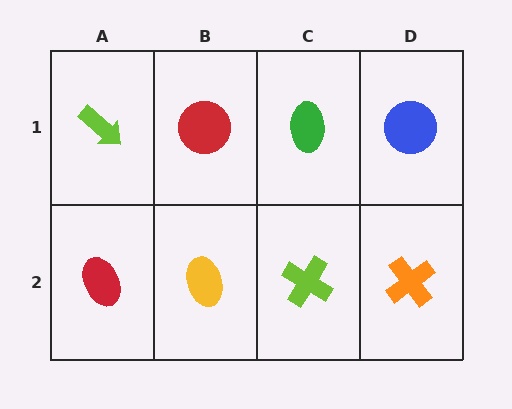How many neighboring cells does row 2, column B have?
3.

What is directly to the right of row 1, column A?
A red circle.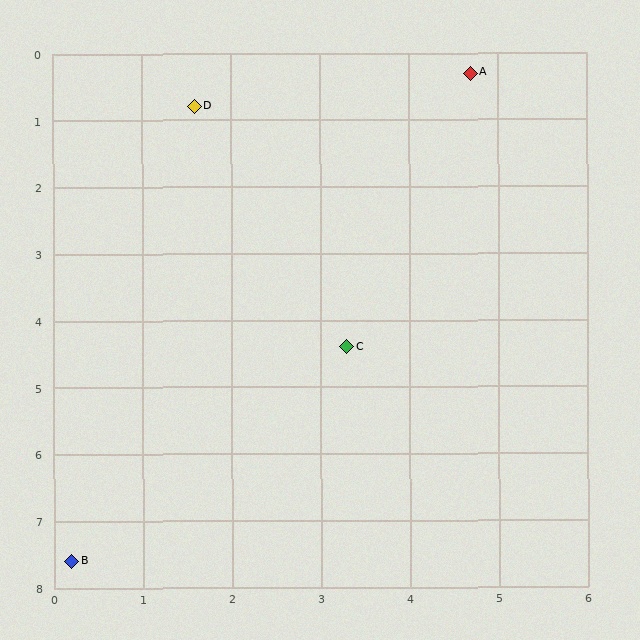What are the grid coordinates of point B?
Point B is at approximately (0.2, 7.6).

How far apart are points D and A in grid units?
Points D and A are about 3.1 grid units apart.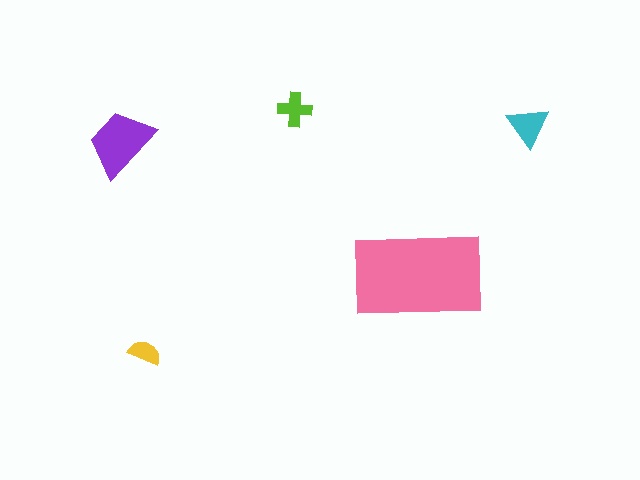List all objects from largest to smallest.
The pink rectangle, the purple trapezoid, the cyan triangle, the lime cross, the yellow semicircle.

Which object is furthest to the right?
The cyan triangle is rightmost.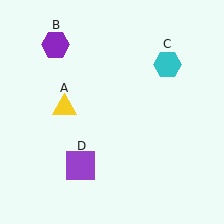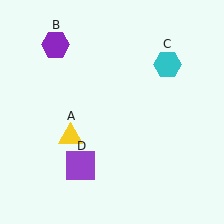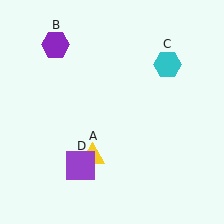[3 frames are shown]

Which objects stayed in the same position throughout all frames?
Purple hexagon (object B) and cyan hexagon (object C) and purple square (object D) remained stationary.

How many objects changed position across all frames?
1 object changed position: yellow triangle (object A).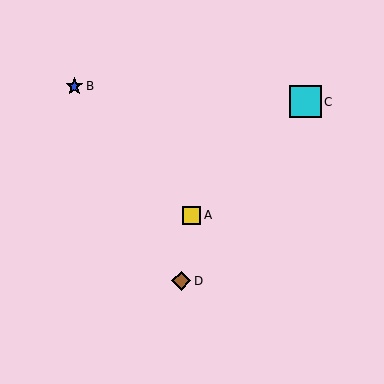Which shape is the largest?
The cyan square (labeled C) is the largest.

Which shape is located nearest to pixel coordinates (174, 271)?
The brown diamond (labeled D) at (181, 281) is nearest to that location.